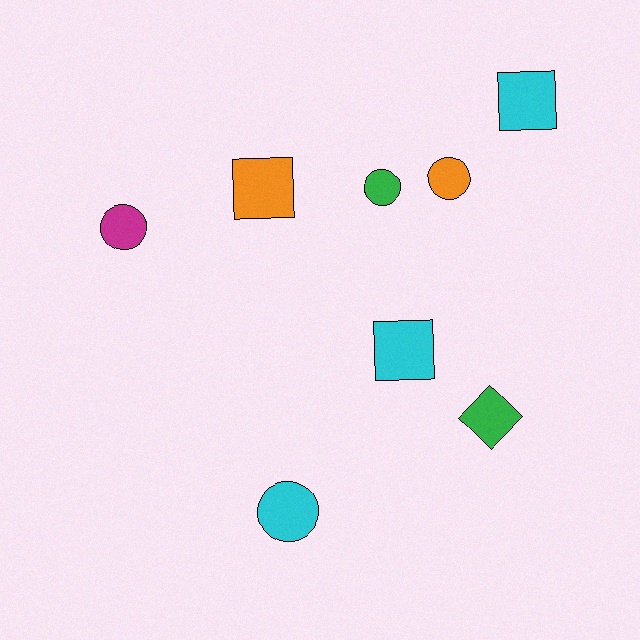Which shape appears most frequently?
Circle, with 4 objects.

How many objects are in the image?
There are 8 objects.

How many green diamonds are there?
There is 1 green diamond.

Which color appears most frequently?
Cyan, with 3 objects.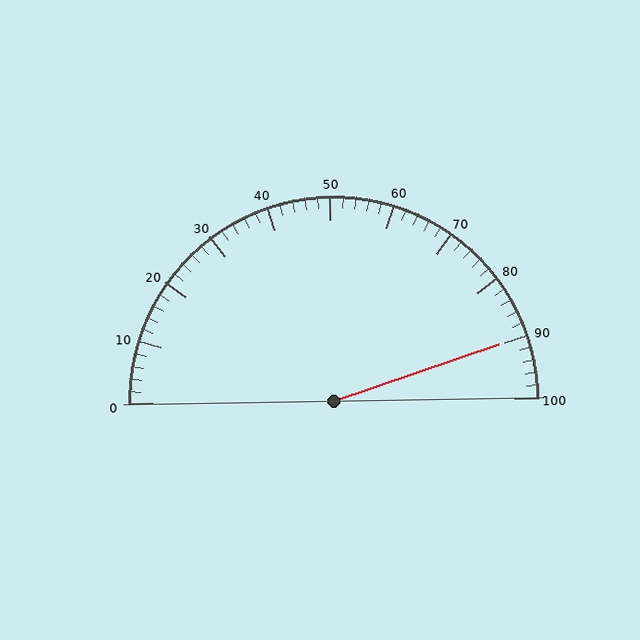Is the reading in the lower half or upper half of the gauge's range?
The reading is in the upper half of the range (0 to 100).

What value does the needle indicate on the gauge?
The needle indicates approximately 90.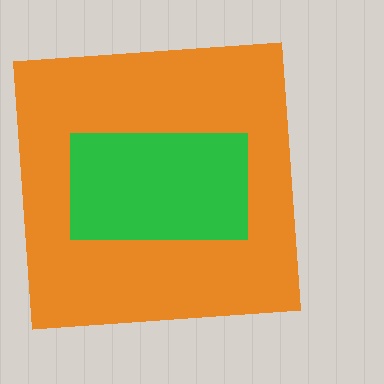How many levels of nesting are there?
2.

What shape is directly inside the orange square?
The green rectangle.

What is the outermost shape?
The orange square.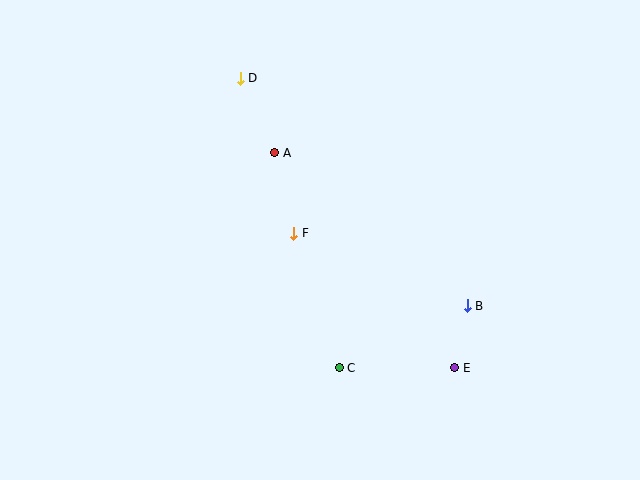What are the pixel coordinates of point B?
Point B is at (467, 306).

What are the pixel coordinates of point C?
Point C is at (339, 368).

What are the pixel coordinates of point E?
Point E is at (455, 368).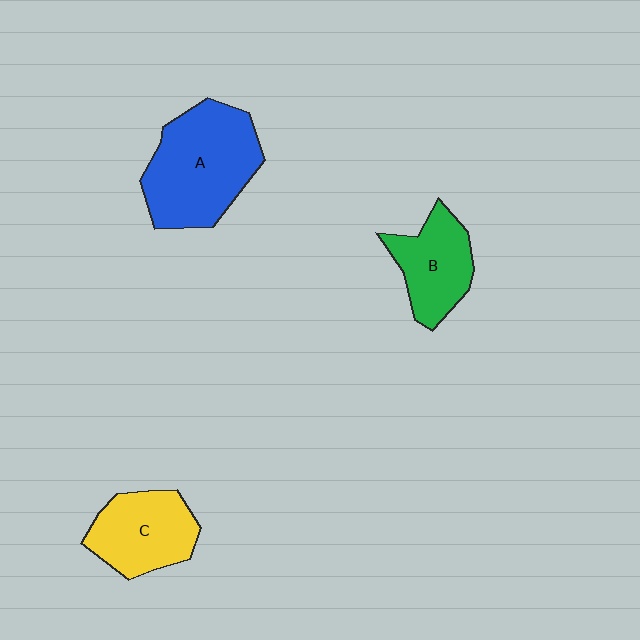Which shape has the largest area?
Shape A (blue).